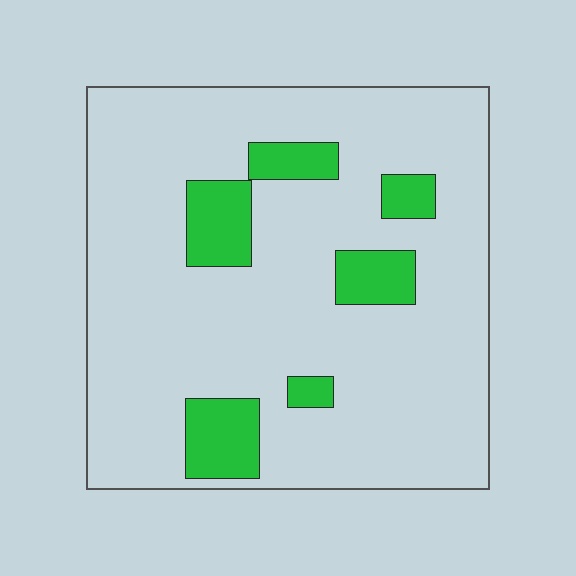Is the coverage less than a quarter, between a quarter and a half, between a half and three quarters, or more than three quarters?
Less than a quarter.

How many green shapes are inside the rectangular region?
6.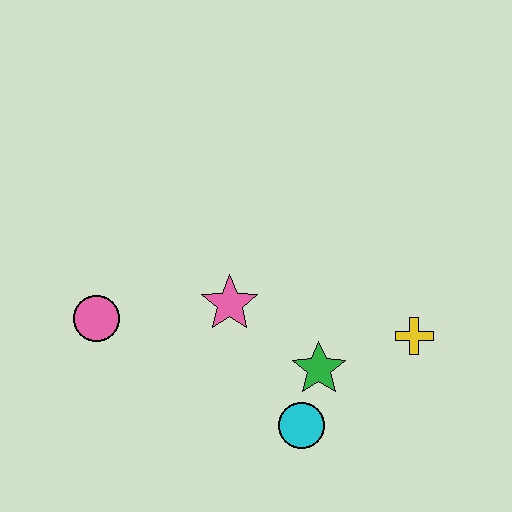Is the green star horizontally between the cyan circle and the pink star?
No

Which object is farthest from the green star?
The pink circle is farthest from the green star.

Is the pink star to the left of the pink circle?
No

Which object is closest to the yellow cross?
The green star is closest to the yellow cross.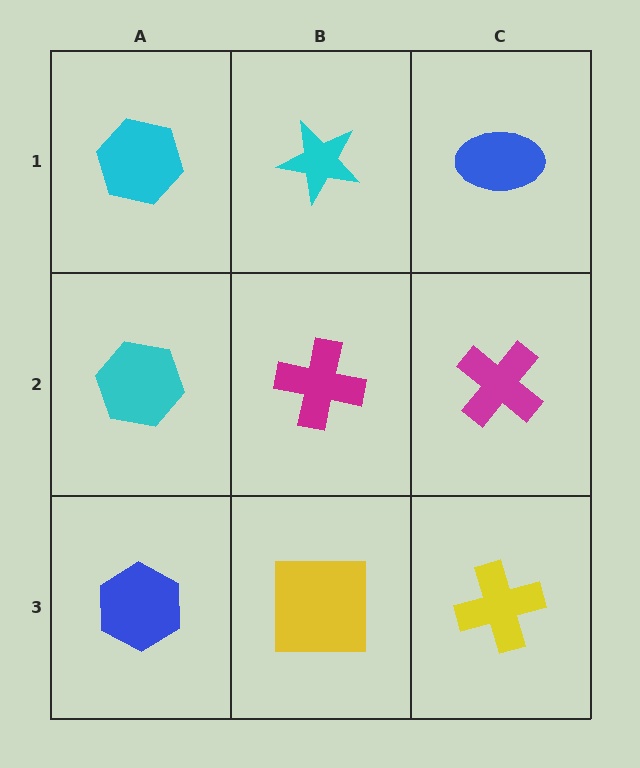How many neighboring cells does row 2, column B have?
4.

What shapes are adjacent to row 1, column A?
A cyan hexagon (row 2, column A), a cyan star (row 1, column B).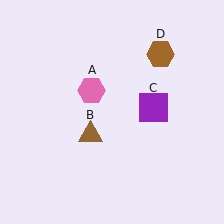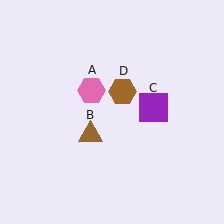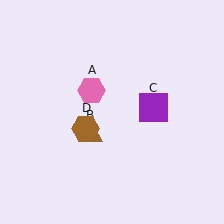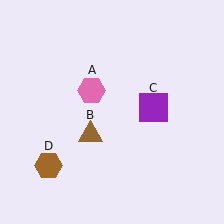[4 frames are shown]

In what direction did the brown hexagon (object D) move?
The brown hexagon (object D) moved down and to the left.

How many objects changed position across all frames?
1 object changed position: brown hexagon (object D).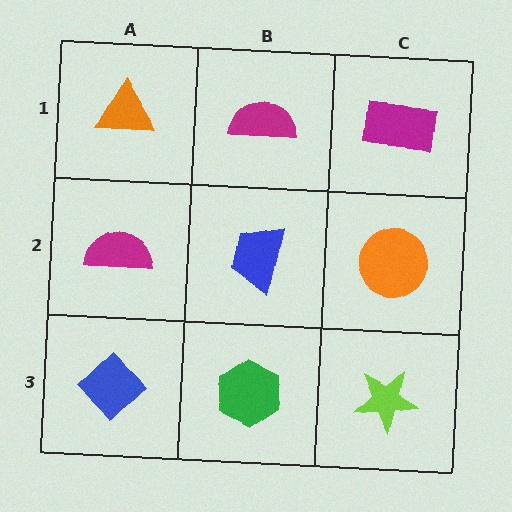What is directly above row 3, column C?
An orange circle.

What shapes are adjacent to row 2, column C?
A magenta rectangle (row 1, column C), a lime star (row 3, column C), a blue trapezoid (row 2, column B).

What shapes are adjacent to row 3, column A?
A magenta semicircle (row 2, column A), a green hexagon (row 3, column B).